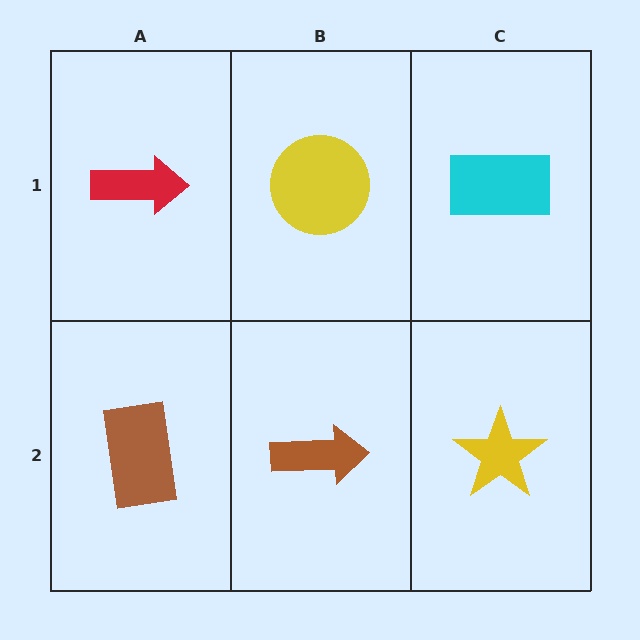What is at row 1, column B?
A yellow circle.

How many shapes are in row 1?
3 shapes.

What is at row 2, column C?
A yellow star.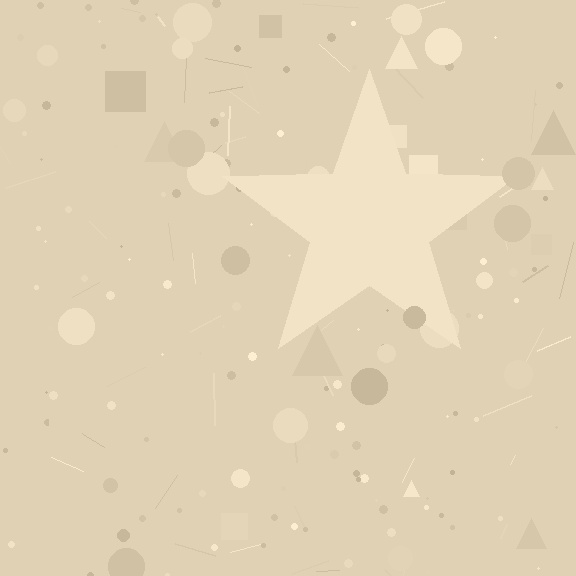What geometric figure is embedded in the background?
A star is embedded in the background.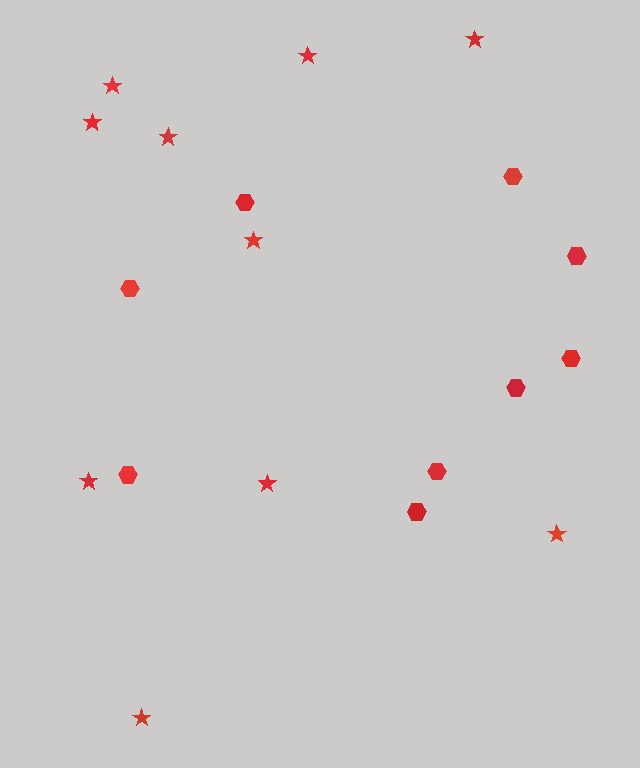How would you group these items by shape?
There are 2 groups: one group of stars (10) and one group of hexagons (9).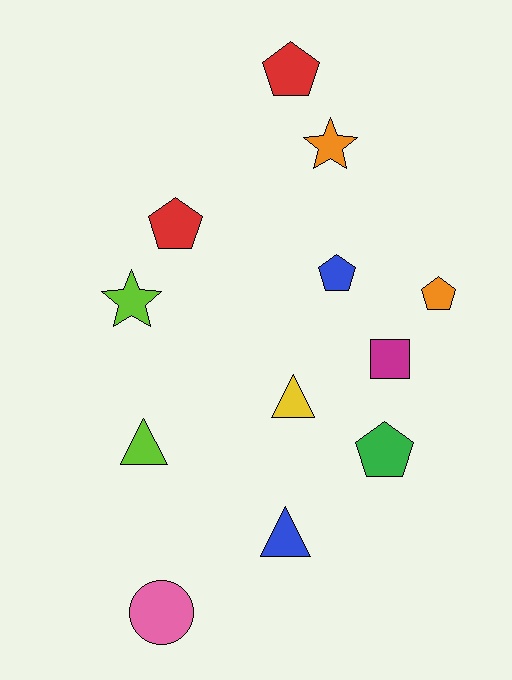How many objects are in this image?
There are 12 objects.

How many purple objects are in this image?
There are no purple objects.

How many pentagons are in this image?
There are 5 pentagons.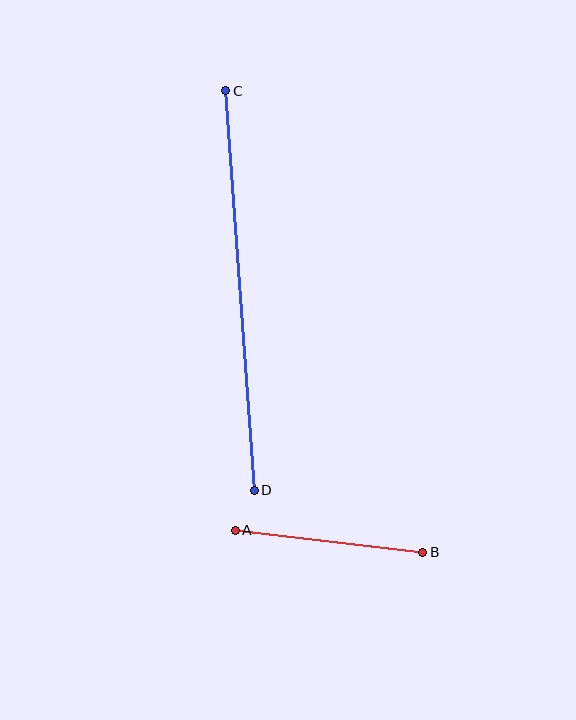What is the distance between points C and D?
The distance is approximately 400 pixels.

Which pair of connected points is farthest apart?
Points C and D are farthest apart.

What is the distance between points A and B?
The distance is approximately 189 pixels.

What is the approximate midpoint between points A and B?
The midpoint is at approximately (329, 541) pixels.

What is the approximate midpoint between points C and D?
The midpoint is at approximately (240, 290) pixels.